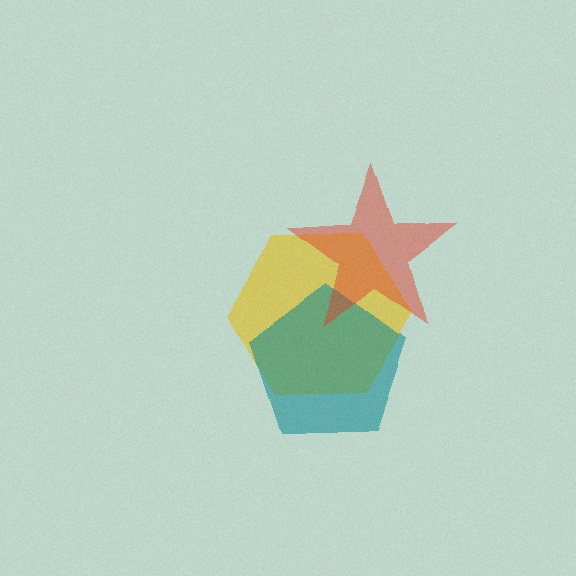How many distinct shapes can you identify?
There are 3 distinct shapes: a yellow hexagon, a teal pentagon, a red star.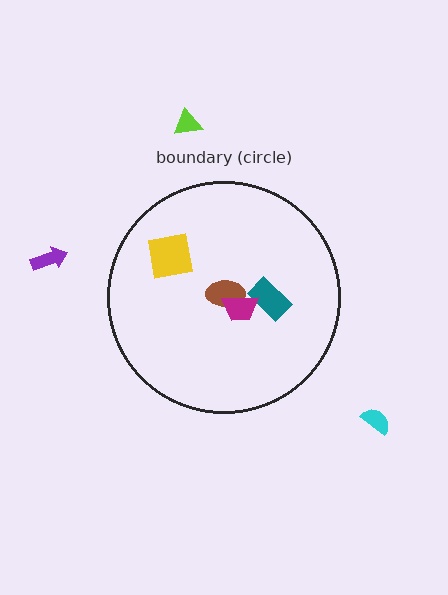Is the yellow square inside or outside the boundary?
Inside.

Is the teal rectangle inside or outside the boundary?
Inside.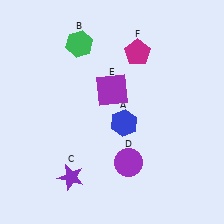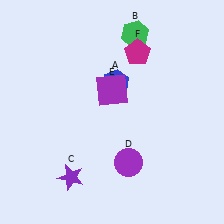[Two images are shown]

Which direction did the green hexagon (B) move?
The green hexagon (B) moved right.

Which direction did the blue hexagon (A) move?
The blue hexagon (A) moved up.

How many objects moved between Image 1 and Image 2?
2 objects moved between the two images.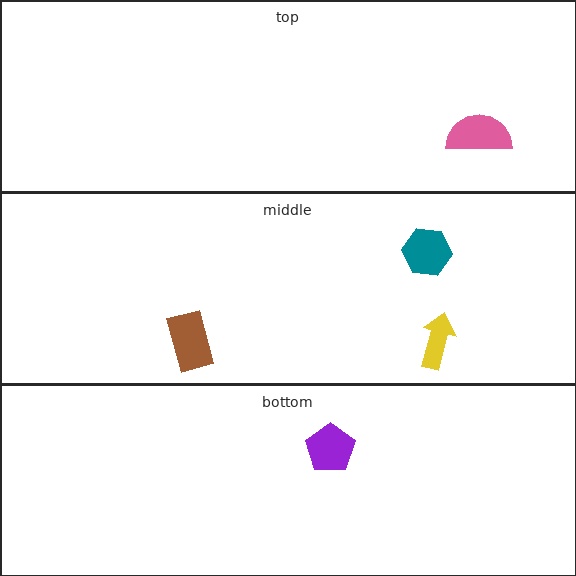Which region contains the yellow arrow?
The middle region.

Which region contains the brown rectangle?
The middle region.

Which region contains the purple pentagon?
The bottom region.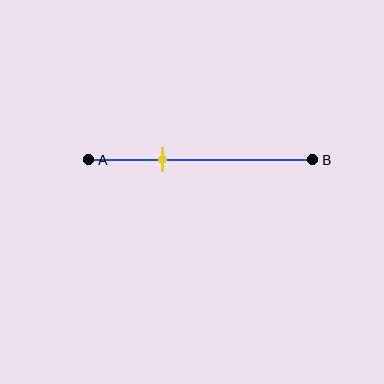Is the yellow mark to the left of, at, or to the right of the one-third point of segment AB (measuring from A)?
The yellow mark is approximately at the one-third point of segment AB.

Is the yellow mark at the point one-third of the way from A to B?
Yes, the mark is approximately at the one-third point.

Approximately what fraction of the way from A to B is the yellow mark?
The yellow mark is approximately 35% of the way from A to B.